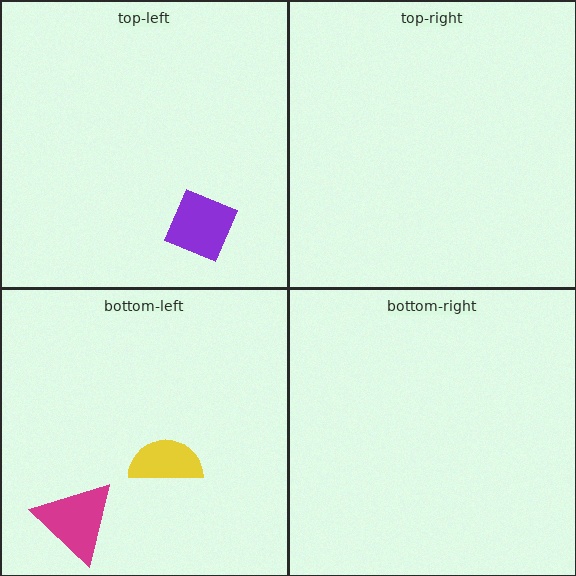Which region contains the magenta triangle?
The bottom-left region.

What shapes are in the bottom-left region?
The yellow semicircle, the magenta triangle.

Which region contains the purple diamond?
The top-left region.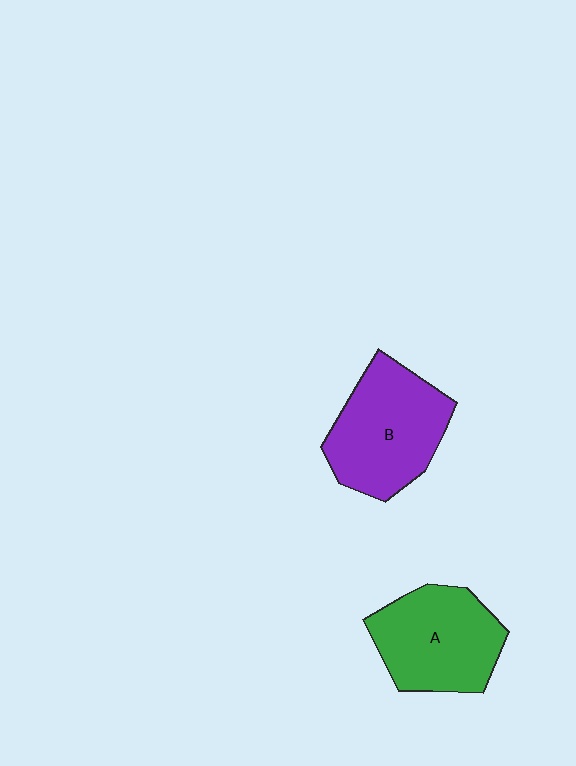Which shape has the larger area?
Shape B (purple).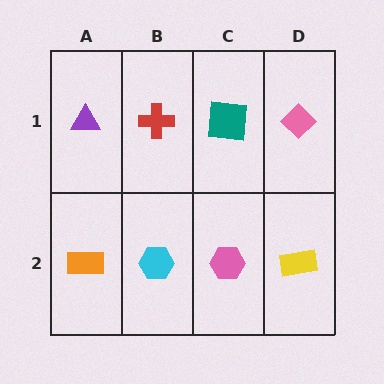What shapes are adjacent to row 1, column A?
An orange rectangle (row 2, column A), a red cross (row 1, column B).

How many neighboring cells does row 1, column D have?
2.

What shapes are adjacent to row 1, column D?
A yellow rectangle (row 2, column D), a teal square (row 1, column C).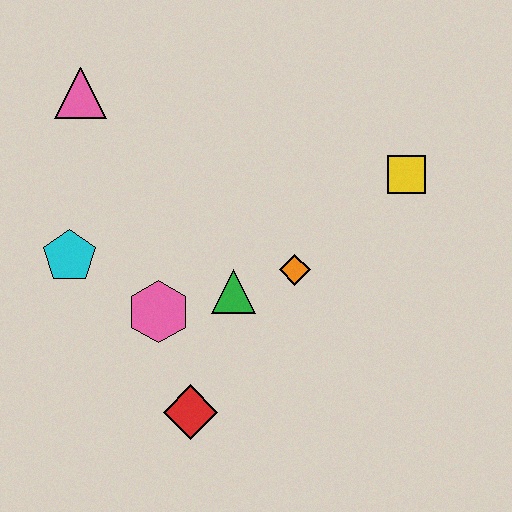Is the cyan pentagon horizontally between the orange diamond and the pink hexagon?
No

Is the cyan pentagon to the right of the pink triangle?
No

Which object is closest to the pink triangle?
The cyan pentagon is closest to the pink triangle.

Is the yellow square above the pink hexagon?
Yes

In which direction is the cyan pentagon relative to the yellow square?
The cyan pentagon is to the left of the yellow square.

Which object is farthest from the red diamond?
The pink triangle is farthest from the red diamond.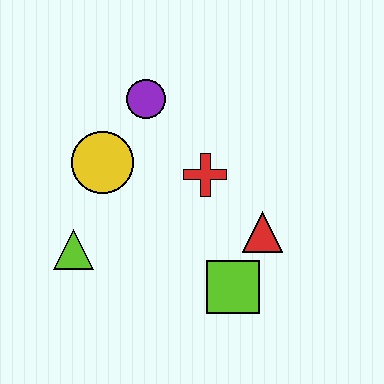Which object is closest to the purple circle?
The yellow circle is closest to the purple circle.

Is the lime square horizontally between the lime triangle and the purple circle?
No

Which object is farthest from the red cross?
The lime triangle is farthest from the red cross.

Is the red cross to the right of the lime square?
No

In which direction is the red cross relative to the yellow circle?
The red cross is to the right of the yellow circle.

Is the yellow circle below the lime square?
No